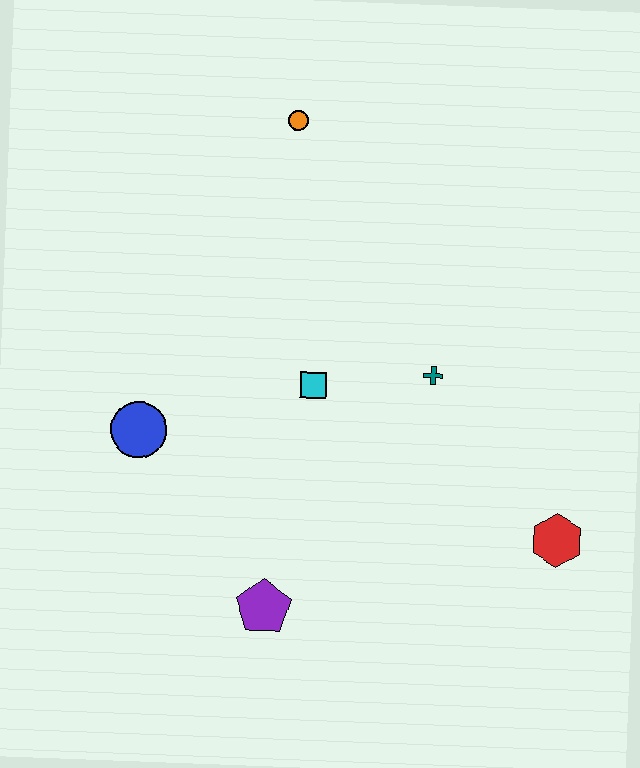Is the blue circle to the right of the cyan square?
No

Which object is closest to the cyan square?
The teal cross is closest to the cyan square.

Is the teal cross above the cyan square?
Yes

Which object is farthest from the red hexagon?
The orange circle is farthest from the red hexagon.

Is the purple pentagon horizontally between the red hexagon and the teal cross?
No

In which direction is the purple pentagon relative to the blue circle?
The purple pentagon is below the blue circle.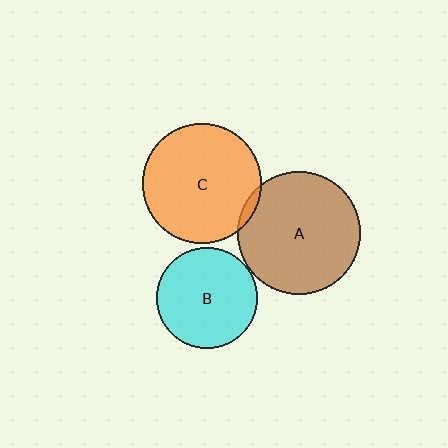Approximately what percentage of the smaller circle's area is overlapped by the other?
Approximately 5%.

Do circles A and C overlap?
Yes.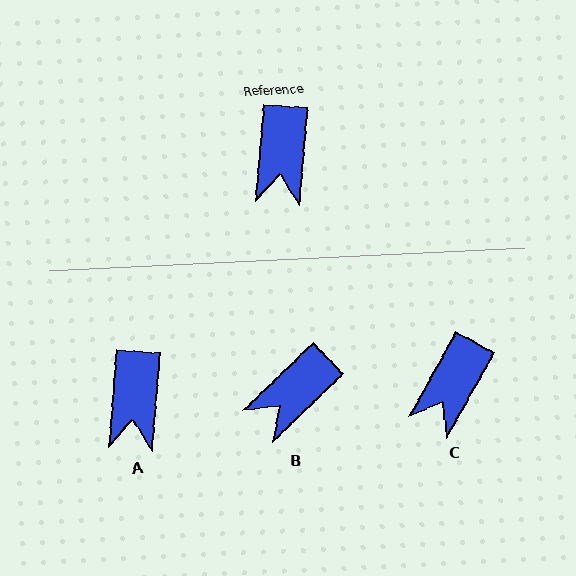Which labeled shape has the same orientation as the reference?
A.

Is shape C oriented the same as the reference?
No, it is off by about 24 degrees.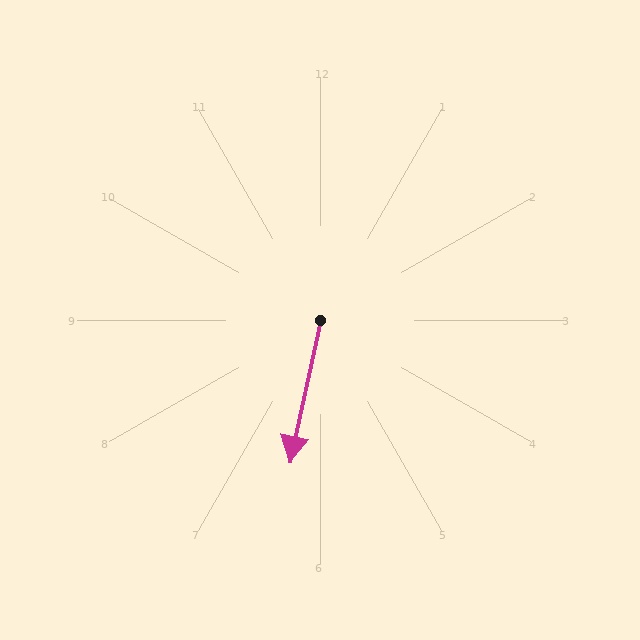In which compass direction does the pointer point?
South.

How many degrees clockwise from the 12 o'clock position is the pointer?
Approximately 192 degrees.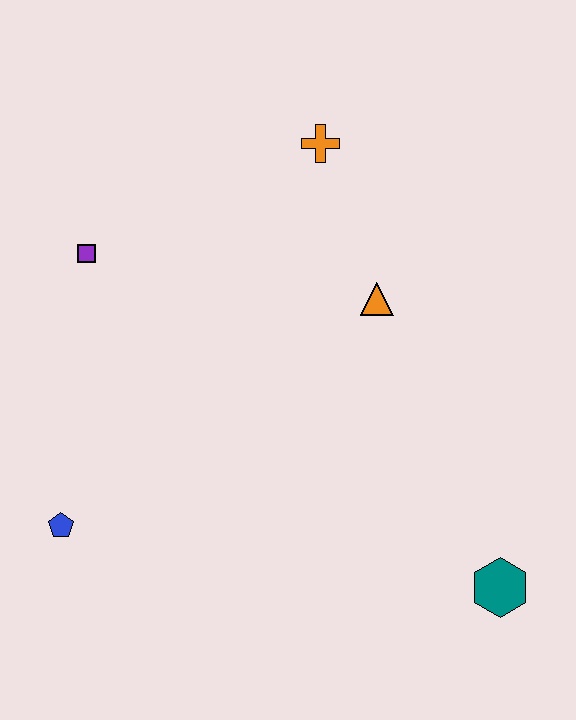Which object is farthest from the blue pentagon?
The orange cross is farthest from the blue pentagon.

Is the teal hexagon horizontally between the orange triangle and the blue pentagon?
No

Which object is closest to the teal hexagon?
The orange triangle is closest to the teal hexagon.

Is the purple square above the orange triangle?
Yes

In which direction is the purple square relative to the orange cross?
The purple square is to the left of the orange cross.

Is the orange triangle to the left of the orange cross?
No